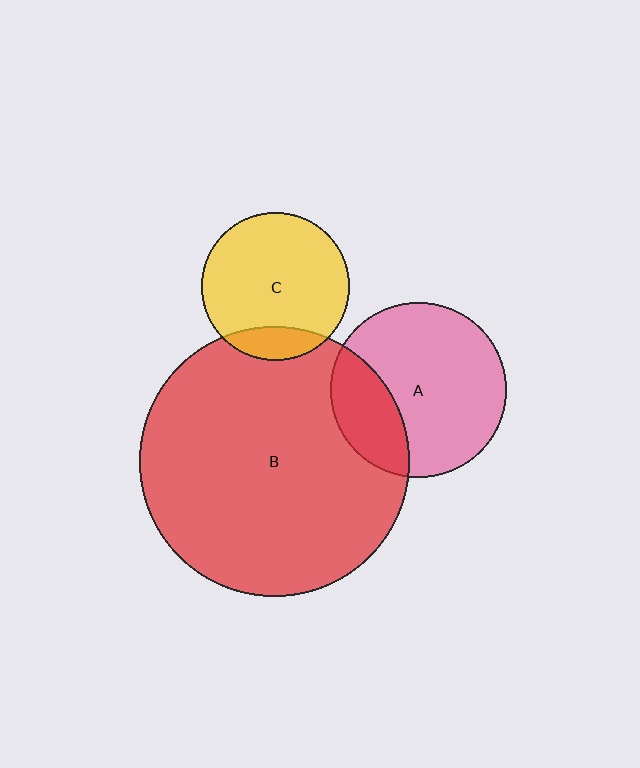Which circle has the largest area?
Circle B (red).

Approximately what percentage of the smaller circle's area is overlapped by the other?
Approximately 25%.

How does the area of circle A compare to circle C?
Approximately 1.4 times.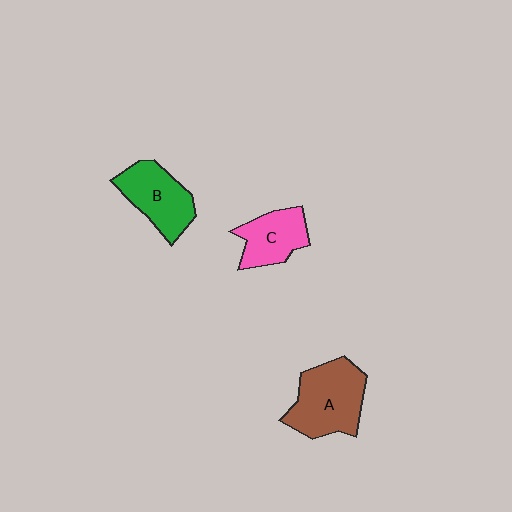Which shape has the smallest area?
Shape C (pink).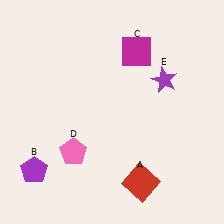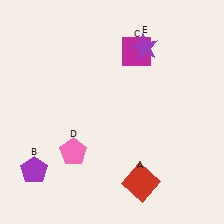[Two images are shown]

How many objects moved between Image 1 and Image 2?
1 object moved between the two images.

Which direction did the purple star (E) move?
The purple star (E) moved up.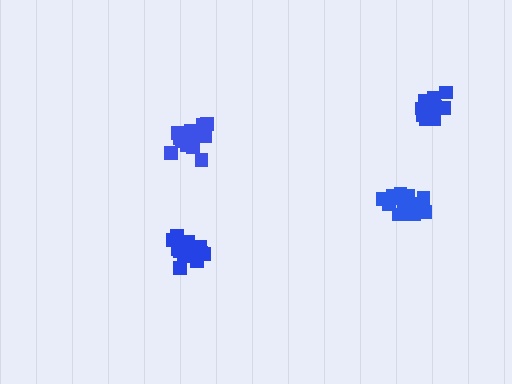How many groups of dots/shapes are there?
There are 4 groups.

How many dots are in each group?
Group 1: 16 dots, Group 2: 17 dots, Group 3: 19 dots, Group 4: 15 dots (67 total).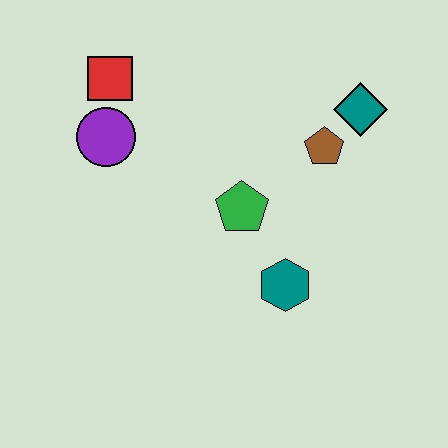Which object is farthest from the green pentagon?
The red square is farthest from the green pentagon.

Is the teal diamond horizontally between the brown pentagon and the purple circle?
No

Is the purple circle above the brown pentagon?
Yes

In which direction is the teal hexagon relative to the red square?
The teal hexagon is below the red square.